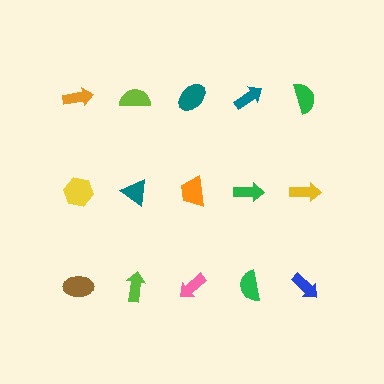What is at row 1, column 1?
An orange arrow.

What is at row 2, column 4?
A green arrow.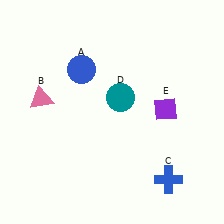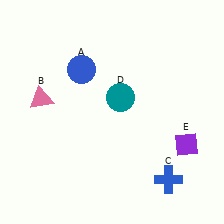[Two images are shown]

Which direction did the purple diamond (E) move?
The purple diamond (E) moved down.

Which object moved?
The purple diamond (E) moved down.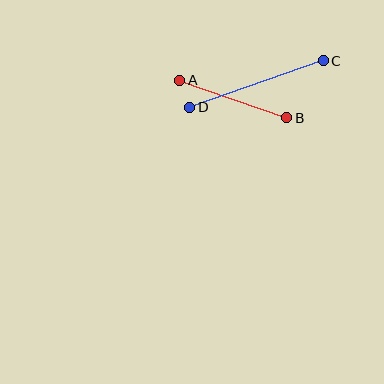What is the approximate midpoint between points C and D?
The midpoint is at approximately (256, 84) pixels.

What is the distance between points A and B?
The distance is approximately 114 pixels.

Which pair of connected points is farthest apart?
Points C and D are farthest apart.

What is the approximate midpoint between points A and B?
The midpoint is at approximately (233, 99) pixels.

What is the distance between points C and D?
The distance is approximately 141 pixels.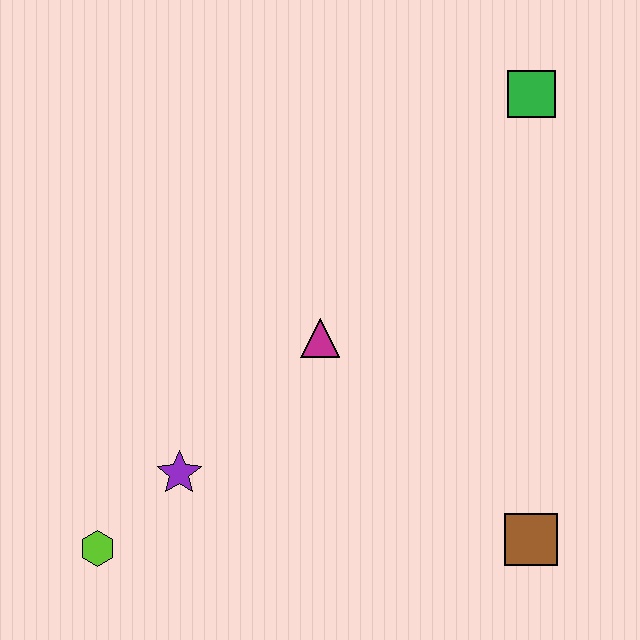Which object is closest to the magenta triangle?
The purple star is closest to the magenta triangle.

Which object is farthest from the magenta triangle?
The green square is farthest from the magenta triangle.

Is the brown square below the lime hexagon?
No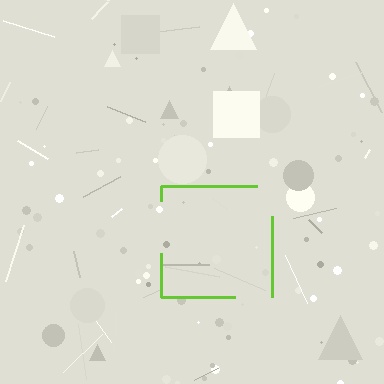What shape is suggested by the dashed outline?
The dashed outline suggests a square.